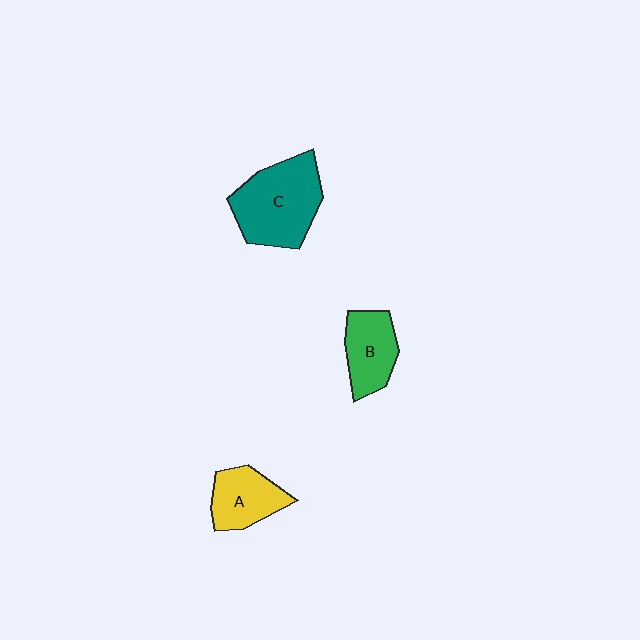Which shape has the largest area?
Shape C (teal).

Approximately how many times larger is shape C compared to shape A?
Approximately 1.7 times.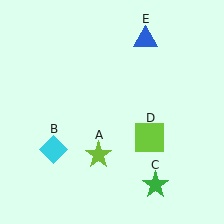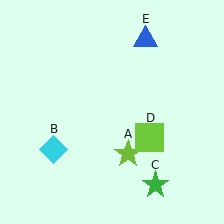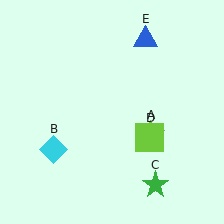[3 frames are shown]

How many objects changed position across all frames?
1 object changed position: lime star (object A).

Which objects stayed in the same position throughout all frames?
Cyan diamond (object B) and green star (object C) and lime square (object D) and blue triangle (object E) remained stationary.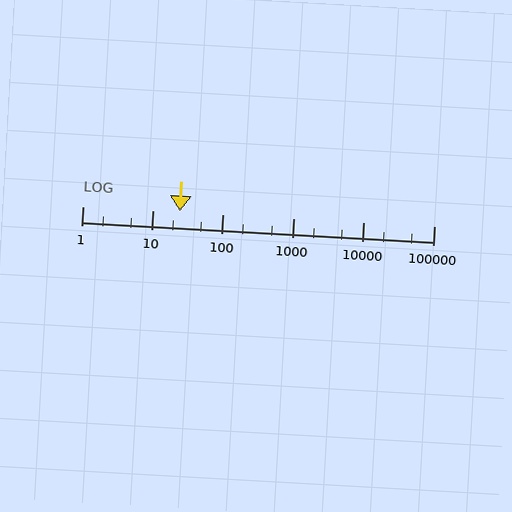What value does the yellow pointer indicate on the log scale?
The pointer indicates approximately 24.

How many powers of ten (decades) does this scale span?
The scale spans 5 decades, from 1 to 100000.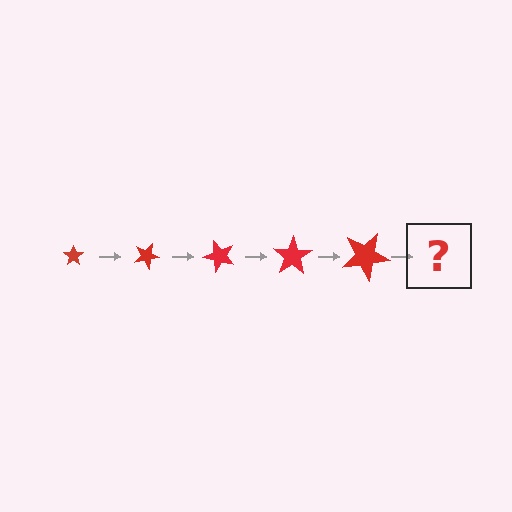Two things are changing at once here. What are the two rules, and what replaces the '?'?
The two rules are that the star grows larger each step and it rotates 25 degrees each step. The '?' should be a star, larger than the previous one and rotated 125 degrees from the start.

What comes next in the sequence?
The next element should be a star, larger than the previous one and rotated 125 degrees from the start.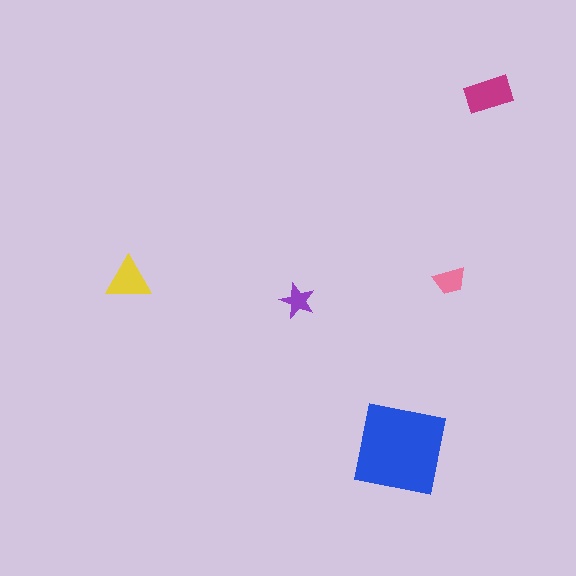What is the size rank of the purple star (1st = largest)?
5th.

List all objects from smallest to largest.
The purple star, the pink trapezoid, the yellow triangle, the magenta rectangle, the blue square.